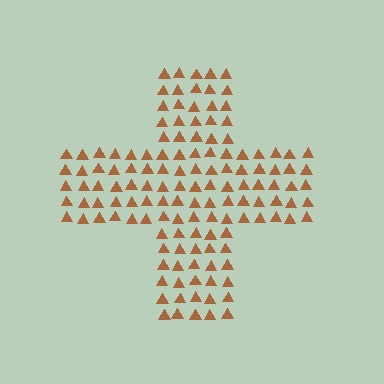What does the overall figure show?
The overall figure shows a cross.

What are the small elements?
The small elements are triangles.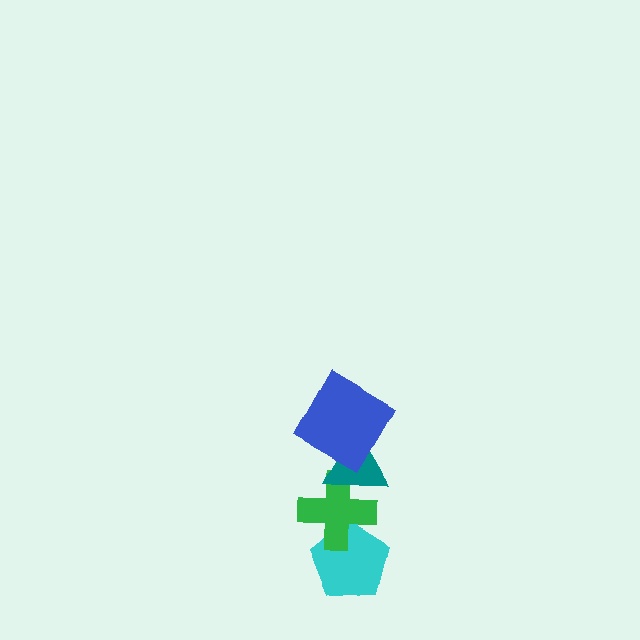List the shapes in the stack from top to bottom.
From top to bottom: the blue diamond, the teal triangle, the green cross, the cyan pentagon.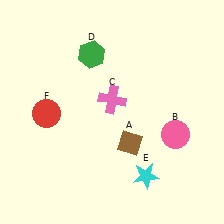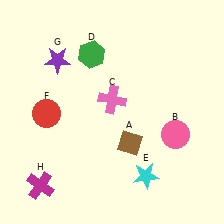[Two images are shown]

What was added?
A purple star (G), a magenta cross (H) were added in Image 2.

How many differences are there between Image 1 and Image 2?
There are 2 differences between the two images.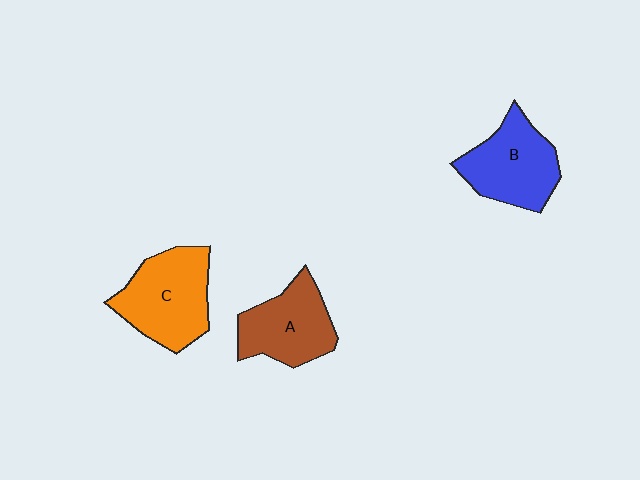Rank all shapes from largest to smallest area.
From largest to smallest: C (orange), B (blue), A (brown).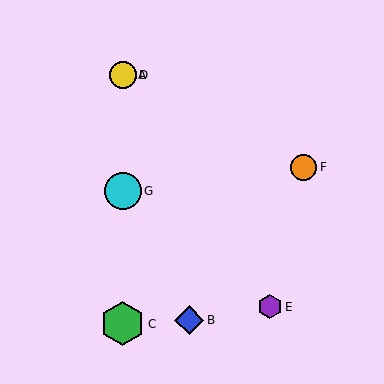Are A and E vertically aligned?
No, A is at x≈123 and E is at x≈270.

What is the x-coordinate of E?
Object E is at x≈270.